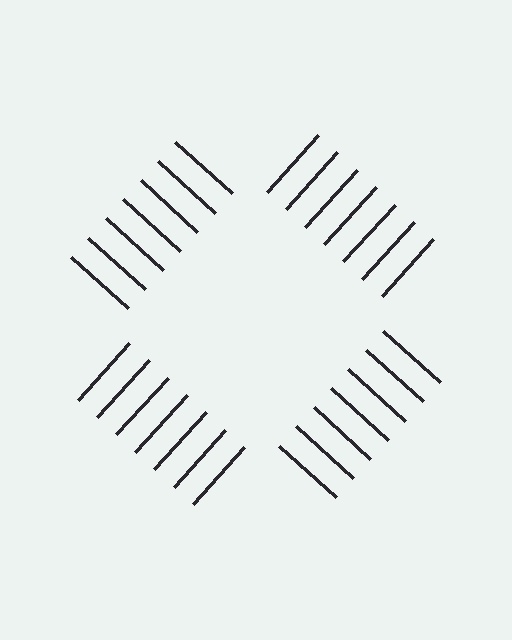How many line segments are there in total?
28 — 7 along each of the 4 edges.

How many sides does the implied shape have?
4 sides — the line-ends trace a square.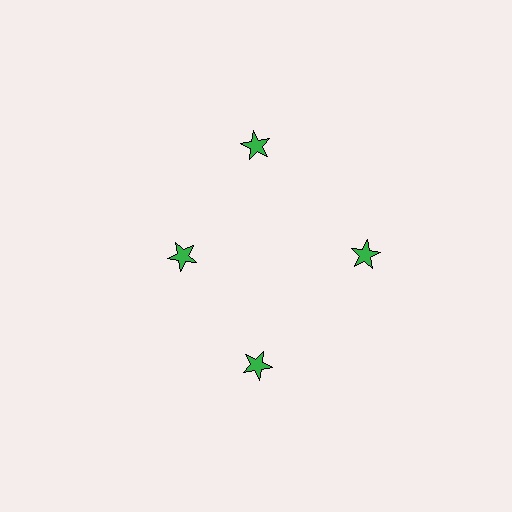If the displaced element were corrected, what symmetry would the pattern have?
It would have 4-fold rotational symmetry — the pattern would map onto itself every 90 degrees.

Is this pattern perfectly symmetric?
No. The 4 green stars are arranged in a ring, but one element near the 9 o'clock position is pulled inward toward the center, breaking the 4-fold rotational symmetry.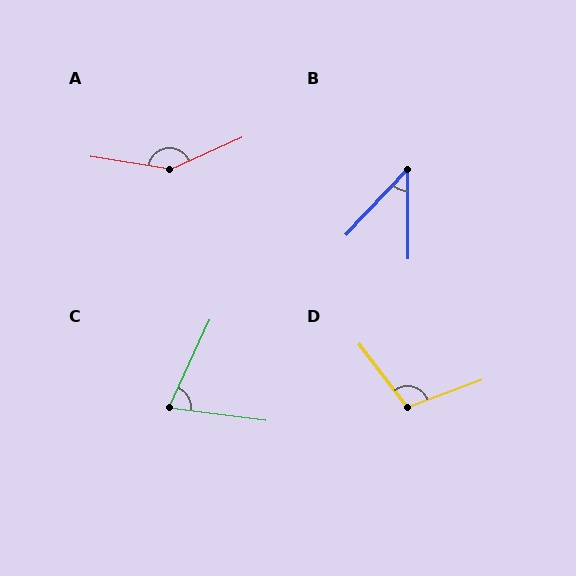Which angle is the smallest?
B, at approximately 43 degrees.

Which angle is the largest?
A, at approximately 146 degrees.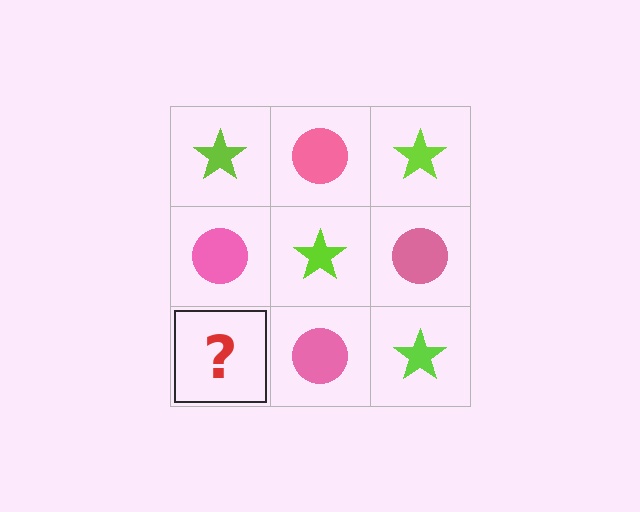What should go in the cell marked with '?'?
The missing cell should contain a lime star.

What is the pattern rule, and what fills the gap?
The rule is that it alternates lime star and pink circle in a checkerboard pattern. The gap should be filled with a lime star.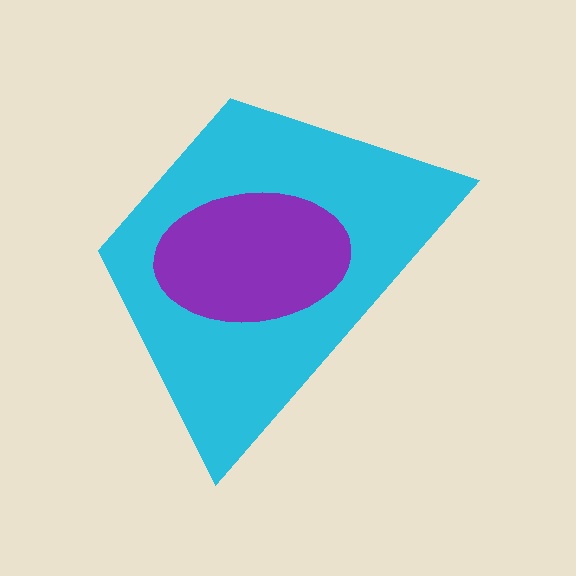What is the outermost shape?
The cyan trapezoid.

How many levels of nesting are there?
2.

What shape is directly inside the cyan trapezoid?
The purple ellipse.